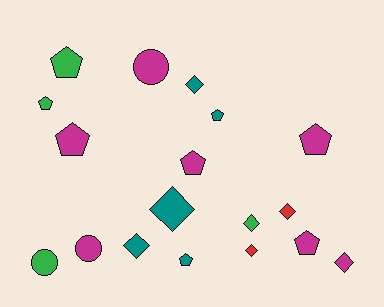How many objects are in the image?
There are 18 objects.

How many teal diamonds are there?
There are 3 teal diamonds.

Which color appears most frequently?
Magenta, with 7 objects.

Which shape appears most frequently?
Pentagon, with 8 objects.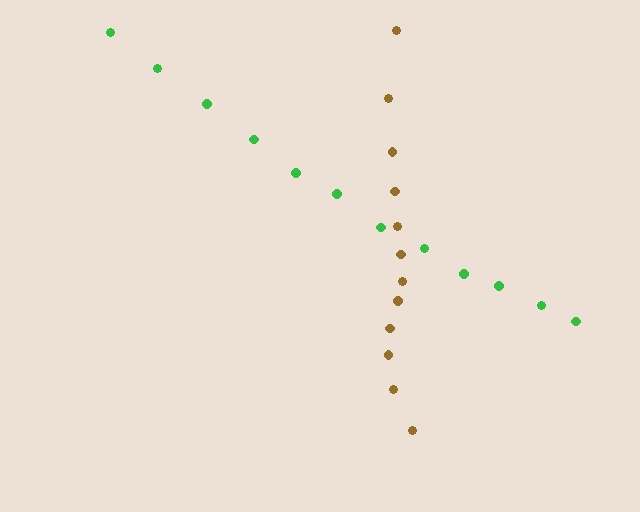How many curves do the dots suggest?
There are 2 distinct paths.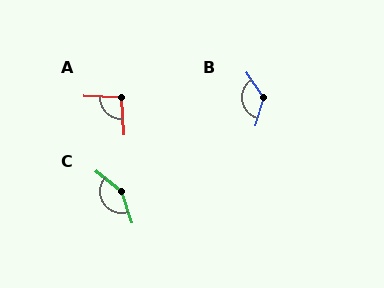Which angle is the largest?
C, at approximately 147 degrees.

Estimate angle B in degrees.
Approximately 130 degrees.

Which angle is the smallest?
A, at approximately 95 degrees.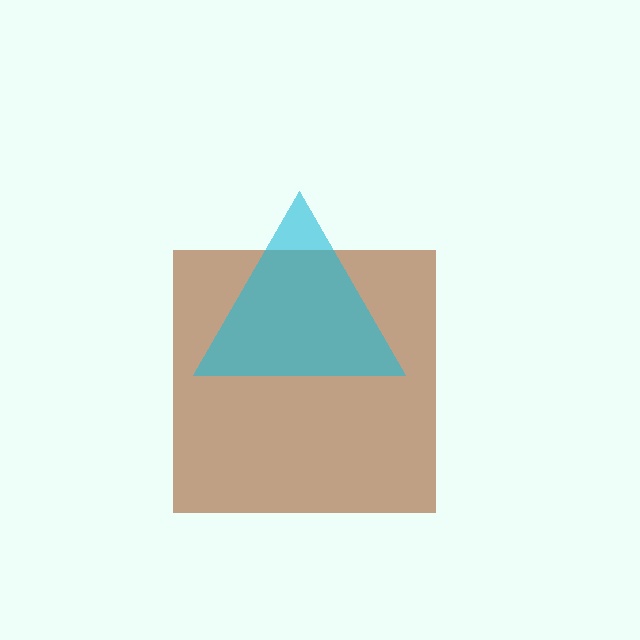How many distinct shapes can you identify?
There are 2 distinct shapes: a brown square, a cyan triangle.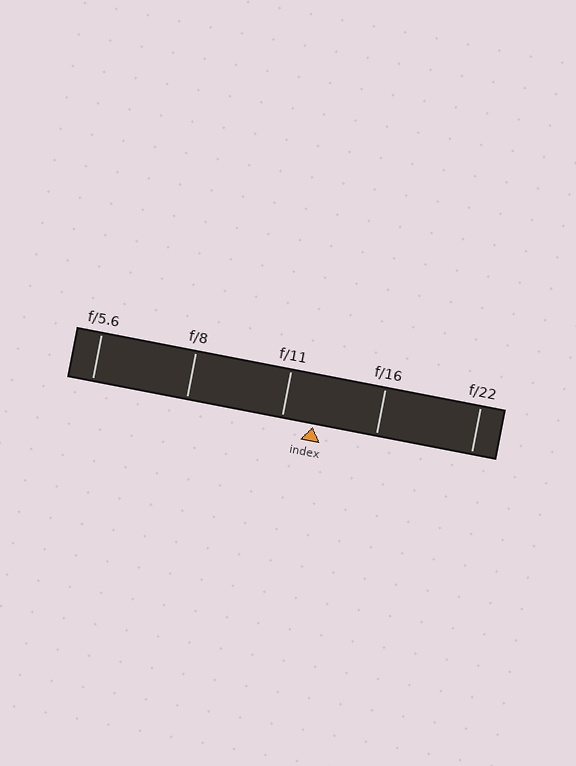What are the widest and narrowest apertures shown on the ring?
The widest aperture shown is f/5.6 and the narrowest is f/22.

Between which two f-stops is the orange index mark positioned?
The index mark is between f/11 and f/16.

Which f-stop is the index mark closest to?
The index mark is closest to f/11.